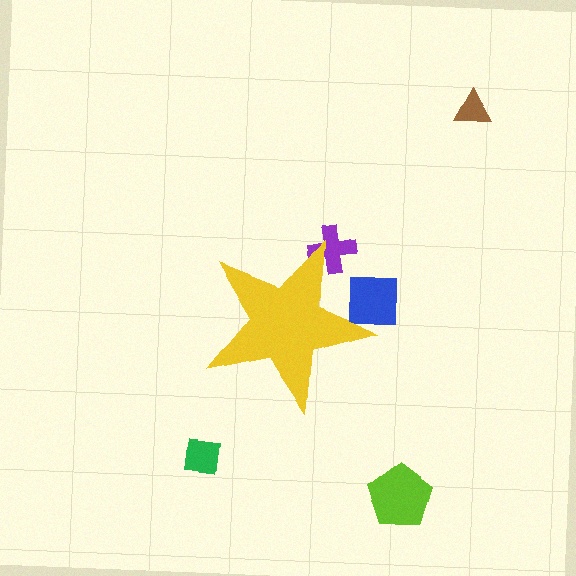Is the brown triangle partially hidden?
No, the brown triangle is fully visible.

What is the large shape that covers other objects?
A yellow star.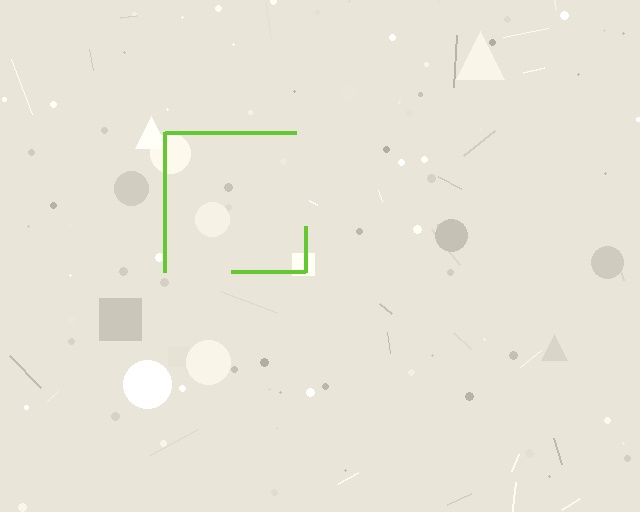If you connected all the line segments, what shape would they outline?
They would outline a square.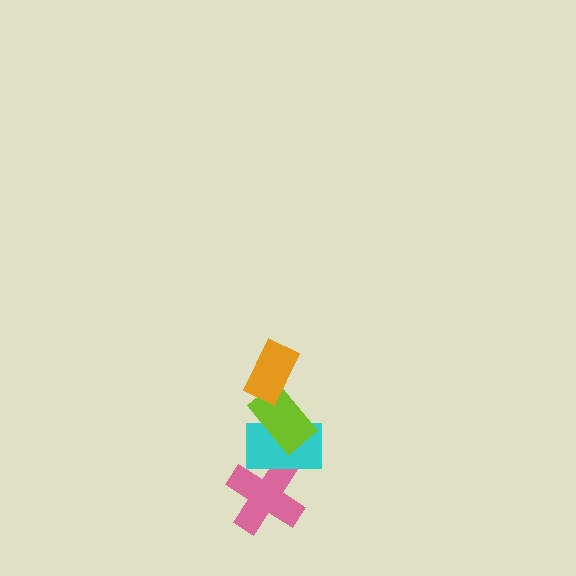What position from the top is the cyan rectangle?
The cyan rectangle is 3rd from the top.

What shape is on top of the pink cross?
The cyan rectangle is on top of the pink cross.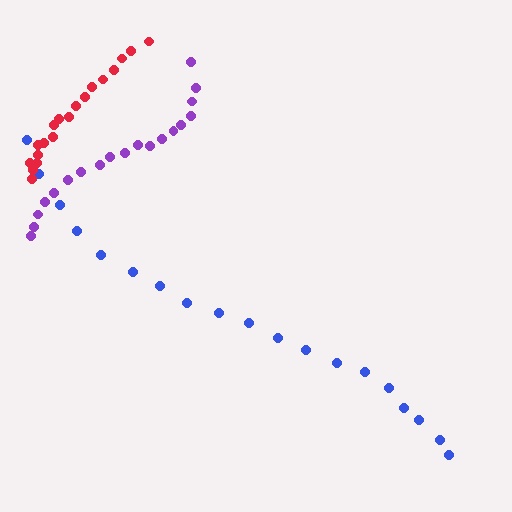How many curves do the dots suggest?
There are 3 distinct paths.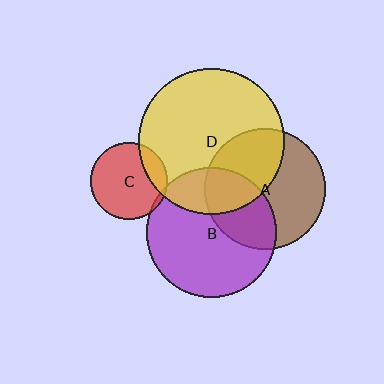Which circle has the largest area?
Circle D (yellow).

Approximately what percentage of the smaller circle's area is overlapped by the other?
Approximately 35%.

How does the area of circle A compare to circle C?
Approximately 2.5 times.